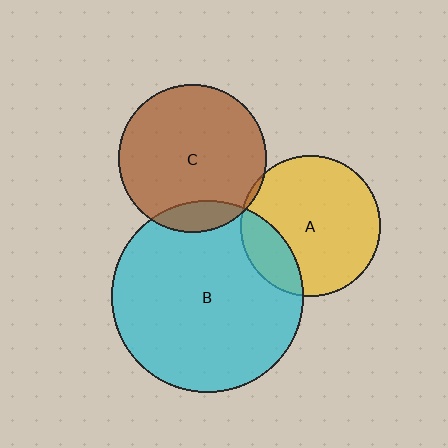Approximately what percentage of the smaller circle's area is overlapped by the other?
Approximately 10%.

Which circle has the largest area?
Circle B (cyan).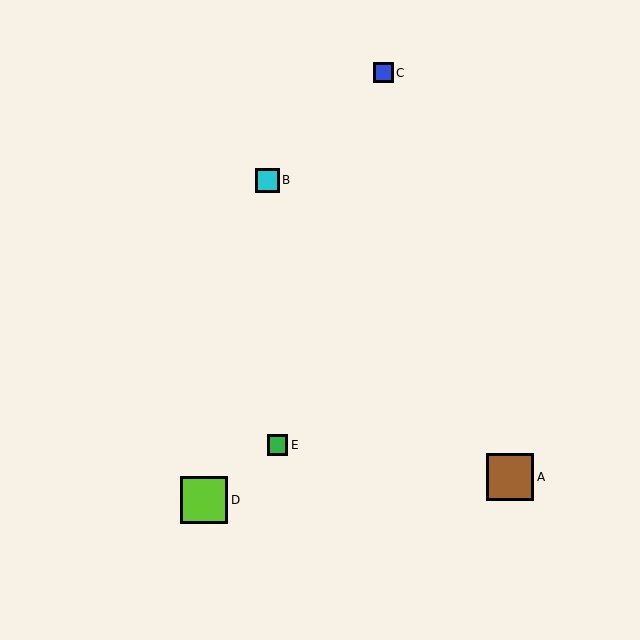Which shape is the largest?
The lime square (labeled D) is the largest.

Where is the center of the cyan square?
The center of the cyan square is at (267, 180).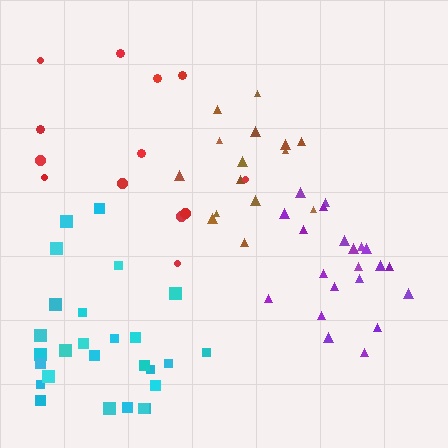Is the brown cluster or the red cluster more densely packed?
Brown.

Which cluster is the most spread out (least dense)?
Red.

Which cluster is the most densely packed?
Purple.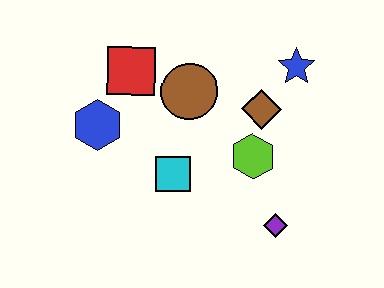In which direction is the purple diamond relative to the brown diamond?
The purple diamond is below the brown diamond.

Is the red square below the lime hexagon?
No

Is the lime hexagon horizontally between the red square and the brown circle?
No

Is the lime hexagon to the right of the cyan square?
Yes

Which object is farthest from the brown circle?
The purple diamond is farthest from the brown circle.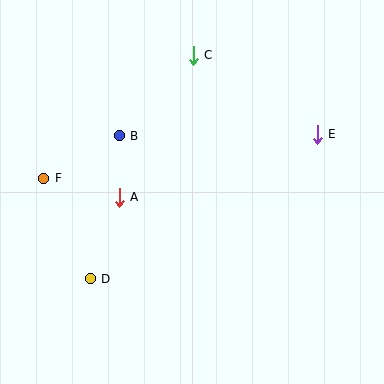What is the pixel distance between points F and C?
The distance between F and C is 194 pixels.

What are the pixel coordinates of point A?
Point A is at (119, 197).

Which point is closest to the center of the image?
Point A at (119, 197) is closest to the center.